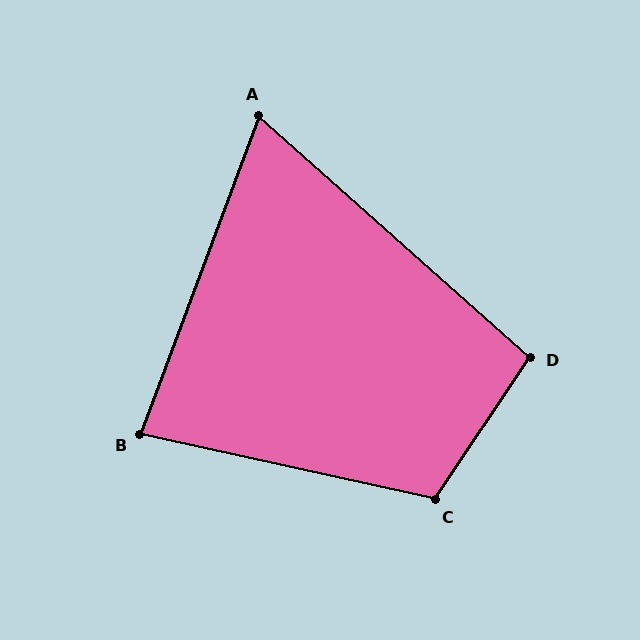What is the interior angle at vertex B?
Approximately 82 degrees (acute).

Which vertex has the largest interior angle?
C, at approximately 111 degrees.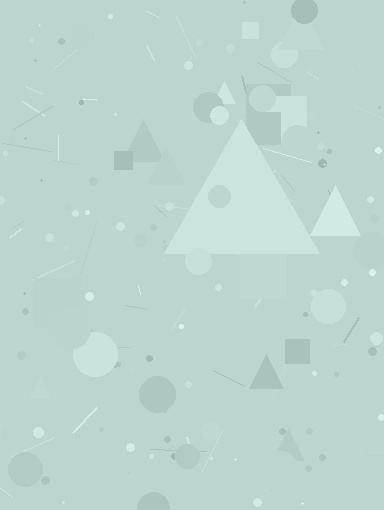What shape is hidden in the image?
A triangle is hidden in the image.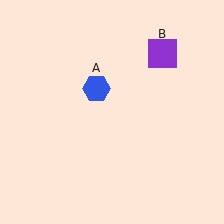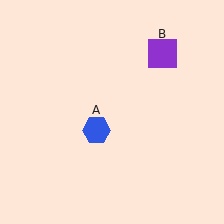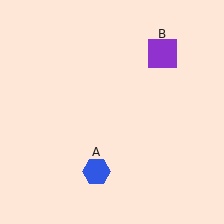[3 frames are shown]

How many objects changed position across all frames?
1 object changed position: blue hexagon (object A).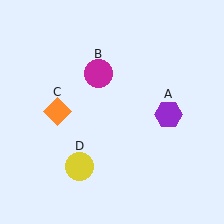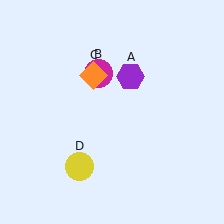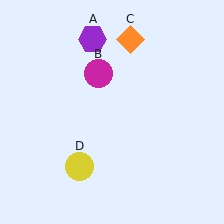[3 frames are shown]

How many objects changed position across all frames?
2 objects changed position: purple hexagon (object A), orange diamond (object C).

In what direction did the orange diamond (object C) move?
The orange diamond (object C) moved up and to the right.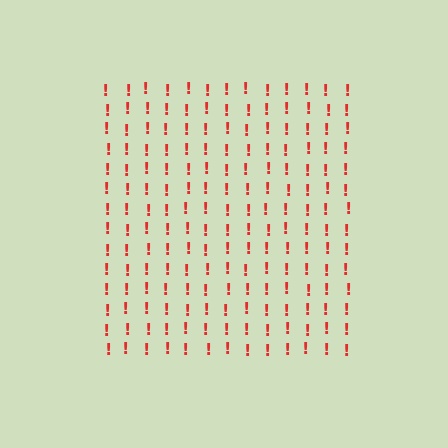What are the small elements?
The small elements are exclamation marks.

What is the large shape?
The large shape is a square.